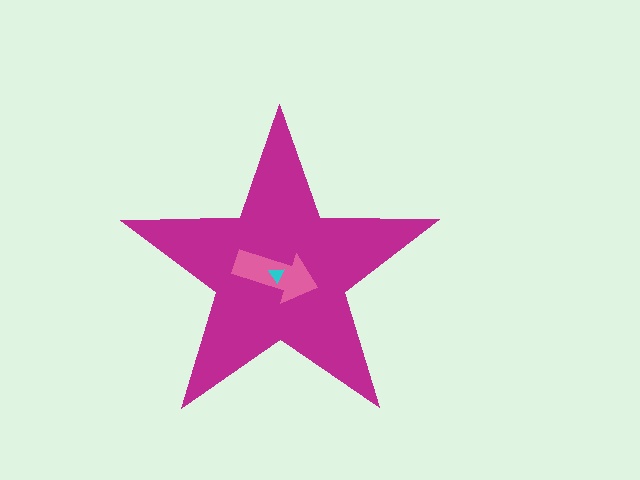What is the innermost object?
The cyan triangle.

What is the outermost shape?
The magenta star.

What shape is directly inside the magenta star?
The pink arrow.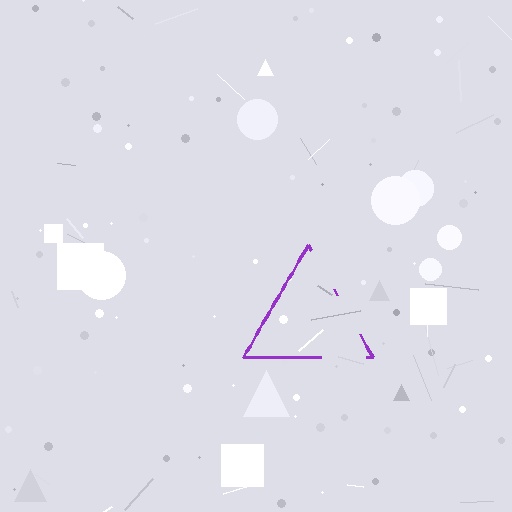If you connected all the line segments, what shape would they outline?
They would outline a triangle.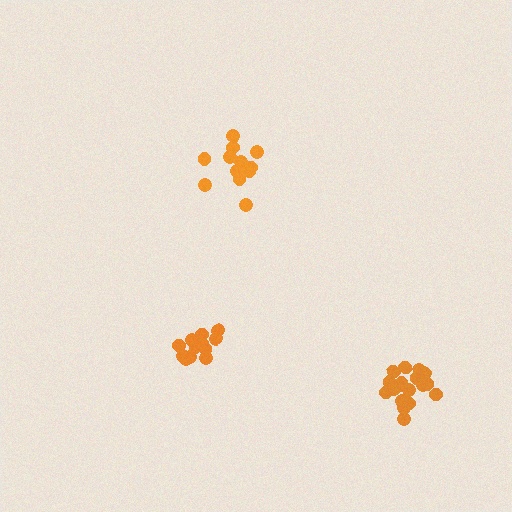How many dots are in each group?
Group 1: 12 dots, Group 2: 13 dots, Group 3: 18 dots (43 total).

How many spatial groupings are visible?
There are 3 spatial groupings.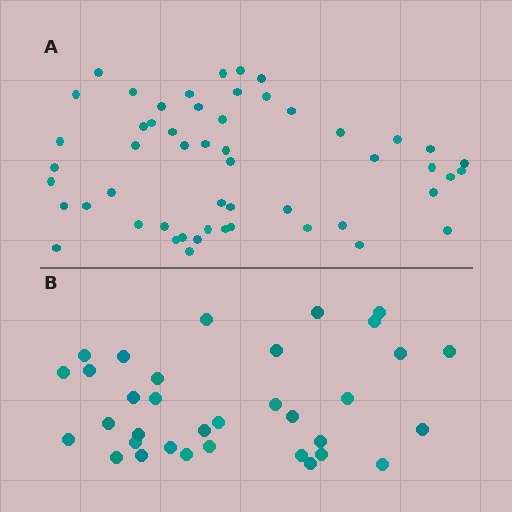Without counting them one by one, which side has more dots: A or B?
Region A (the top region) has more dots.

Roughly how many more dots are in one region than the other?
Region A has approximately 20 more dots than region B.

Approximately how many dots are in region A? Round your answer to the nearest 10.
About 50 dots. (The exact count is 53, which rounds to 50.)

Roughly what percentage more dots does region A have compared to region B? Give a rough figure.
About 55% more.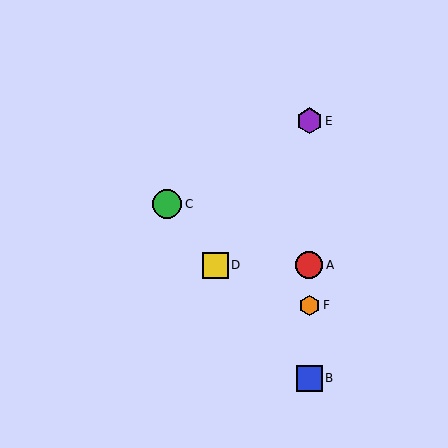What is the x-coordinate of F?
Object F is at x≈309.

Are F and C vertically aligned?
No, F is at x≈309 and C is at x≈167.